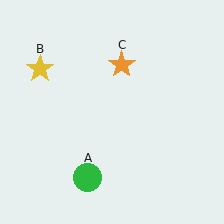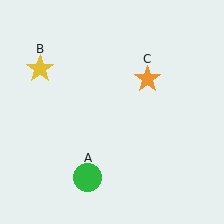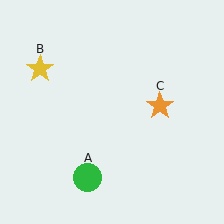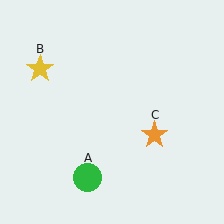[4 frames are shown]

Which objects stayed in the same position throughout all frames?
Green circle (object A) and yellow star (object B) remained stationary.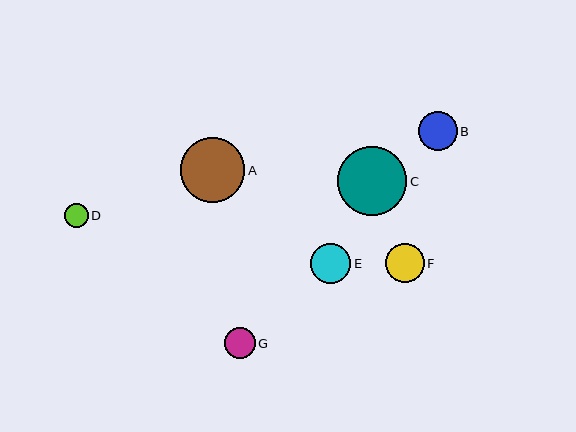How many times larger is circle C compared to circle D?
Circle C is approximately 2.9 times the size of circle D.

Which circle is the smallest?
Circle D is the smallest with a size of approximately 24 pixels.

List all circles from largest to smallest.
From largest to smallest: C, A, E, F, B, G, D.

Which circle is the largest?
Circle C is the largest with a size of approximately 69 pixels.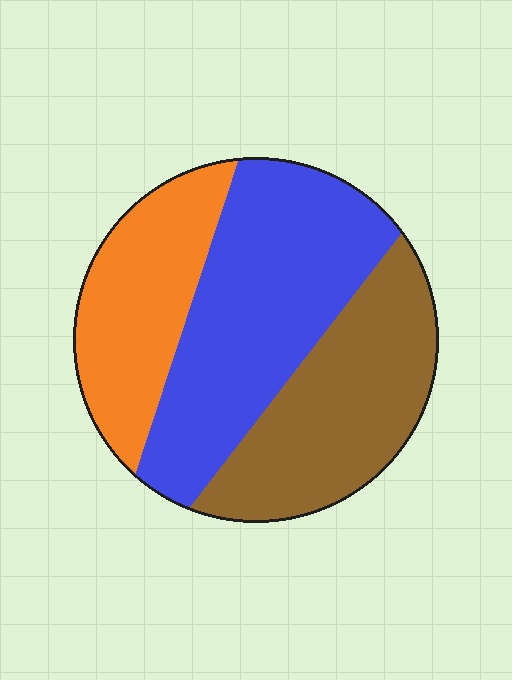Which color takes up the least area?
Orange, at roughly 25%.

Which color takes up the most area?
Blue, at roughly 40%.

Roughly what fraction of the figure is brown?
Brown covers around 35% of the figure.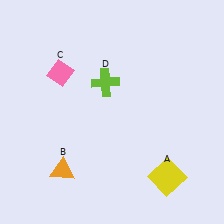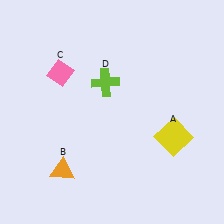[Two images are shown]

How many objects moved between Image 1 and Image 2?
1 object moved between the two images.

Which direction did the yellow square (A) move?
The yellow square (A) moved up.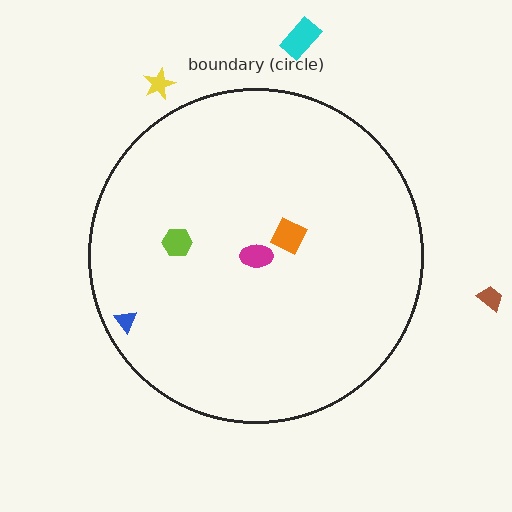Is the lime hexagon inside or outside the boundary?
Inside.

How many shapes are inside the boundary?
4 inside, 3 outside.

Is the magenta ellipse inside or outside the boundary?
Inside.